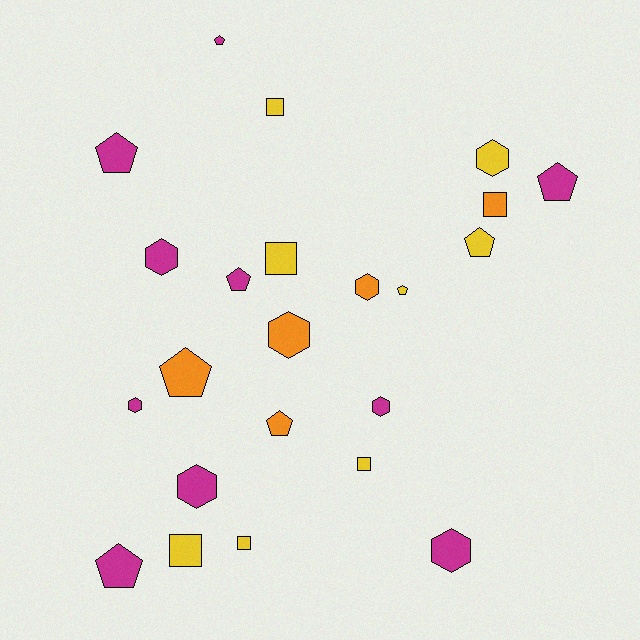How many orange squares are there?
There is 1 orange square.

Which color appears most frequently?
Magenta, with 10 objects.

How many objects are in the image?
There are 23 objects.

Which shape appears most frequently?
Pentagon, with 9 objects.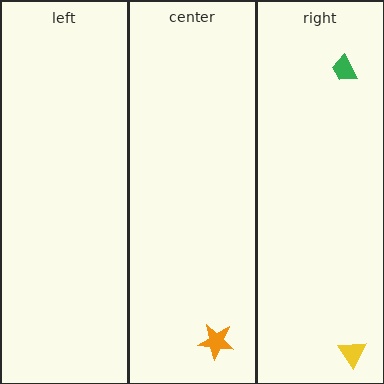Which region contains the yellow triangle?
The right region.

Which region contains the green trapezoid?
The right region.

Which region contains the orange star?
The center region.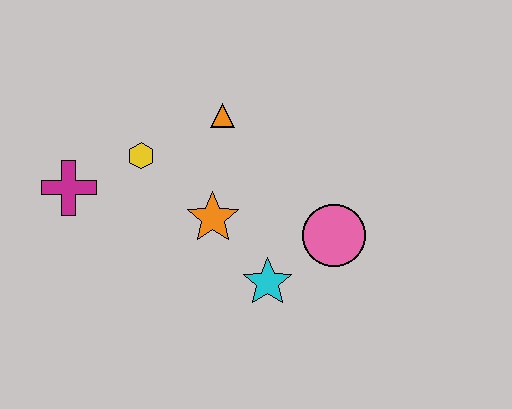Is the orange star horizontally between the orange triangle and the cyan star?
No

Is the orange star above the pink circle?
Yes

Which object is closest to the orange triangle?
The yellow hexagon is closest to the orange triangle.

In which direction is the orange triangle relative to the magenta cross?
The orange triangle is to the right of the magenta cross.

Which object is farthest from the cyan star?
The magenta cross is farthest from the cyan star.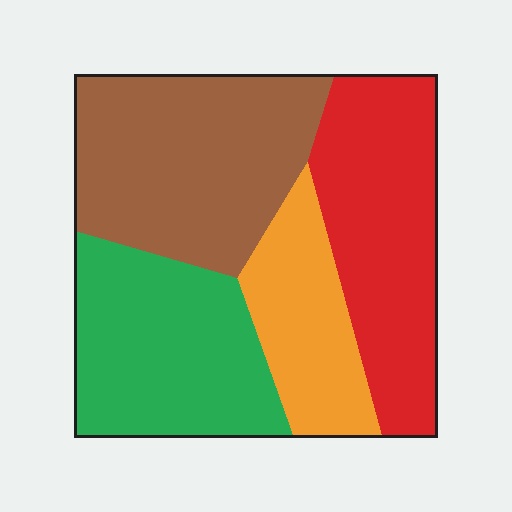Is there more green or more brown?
Brown.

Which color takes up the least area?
Orange, at roughly 15%.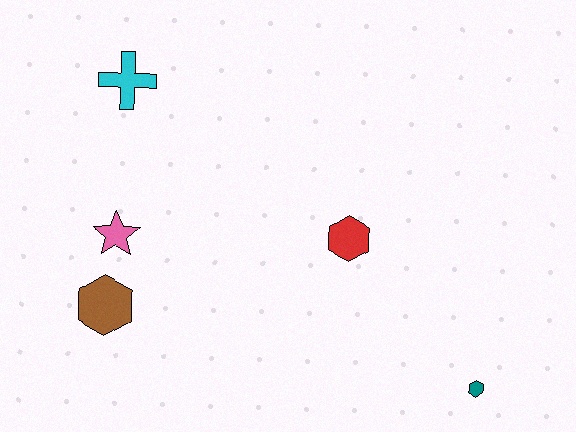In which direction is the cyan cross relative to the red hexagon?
The cyan cross is to the left of the red hexagon.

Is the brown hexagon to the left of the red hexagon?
Yes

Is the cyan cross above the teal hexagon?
Yes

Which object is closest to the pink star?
The brown hexagon is closest to the pink star.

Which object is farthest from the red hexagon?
The cyan cross is farthest from the red hexagon.